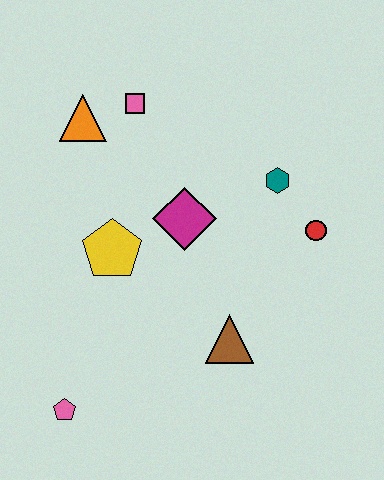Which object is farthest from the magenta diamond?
The pink pentagon is farthest from the magenta diamond.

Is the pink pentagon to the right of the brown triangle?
No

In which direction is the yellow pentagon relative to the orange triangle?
The yellow pentagon is below the orange triangle.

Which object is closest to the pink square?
The orange triangle is closest to the pink square.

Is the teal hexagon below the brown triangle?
No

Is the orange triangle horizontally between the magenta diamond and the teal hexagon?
No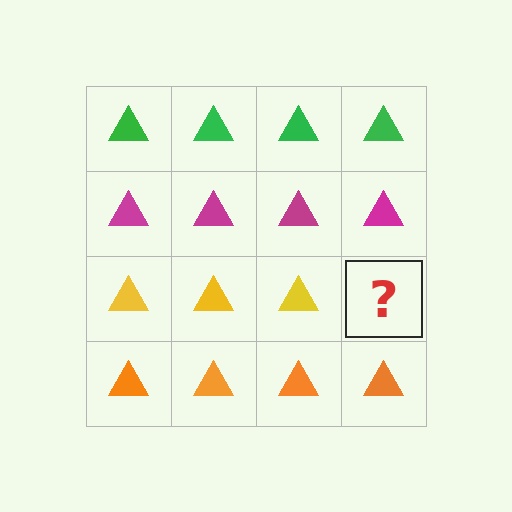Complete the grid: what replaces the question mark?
The question mark should be replaced with a yellow triangle.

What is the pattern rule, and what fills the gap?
The rule is that each row has a consistent color. The gap should be filled with a yellow triangle.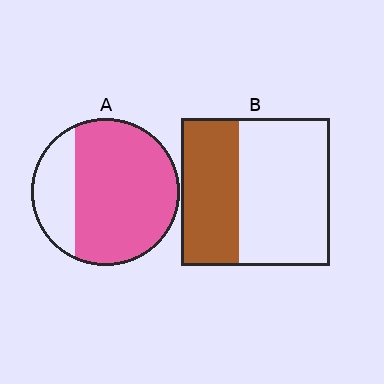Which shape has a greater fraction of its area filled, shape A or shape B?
Shape A.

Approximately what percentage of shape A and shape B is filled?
A is approximately 75% and B is approximately 40%.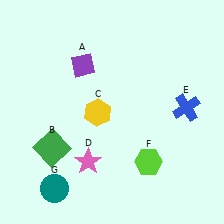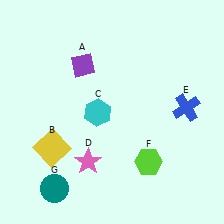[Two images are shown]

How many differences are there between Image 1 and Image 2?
There are 2 differences between the two images.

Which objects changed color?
B changed from green to yellow. C changed from yellow to cyan.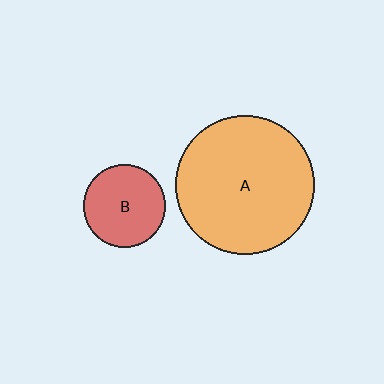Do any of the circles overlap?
No, none of the circles overlap.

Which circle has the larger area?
Circle A (orange).